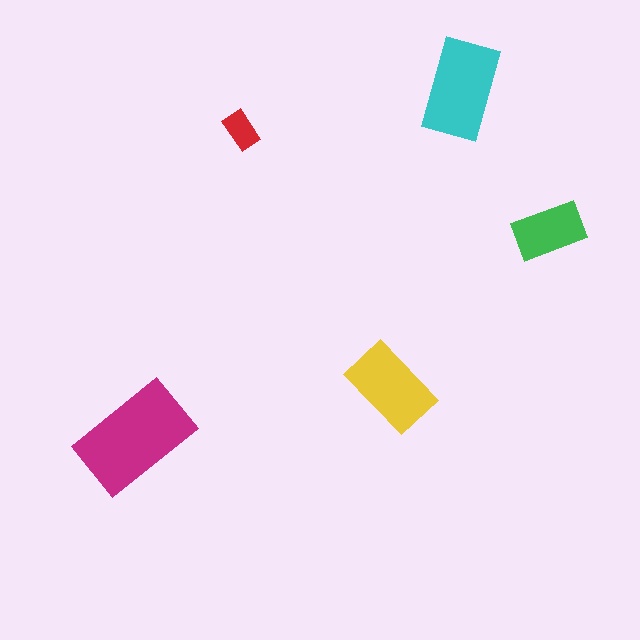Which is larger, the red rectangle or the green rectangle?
The green one.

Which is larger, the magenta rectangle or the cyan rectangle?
The magenta one.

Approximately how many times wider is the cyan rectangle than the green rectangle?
About 1.5 times wider.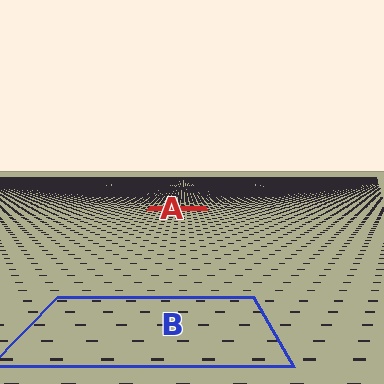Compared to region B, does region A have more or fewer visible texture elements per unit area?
Region A has more texture elements per unit area — they are packed more densely because it is farther away.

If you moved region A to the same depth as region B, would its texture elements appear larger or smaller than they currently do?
They would appear larger. At a closer depth, the same texture elements are projected at a bigger on-screen size.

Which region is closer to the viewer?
Region B is closer. The texture elements there are larger and more spread out.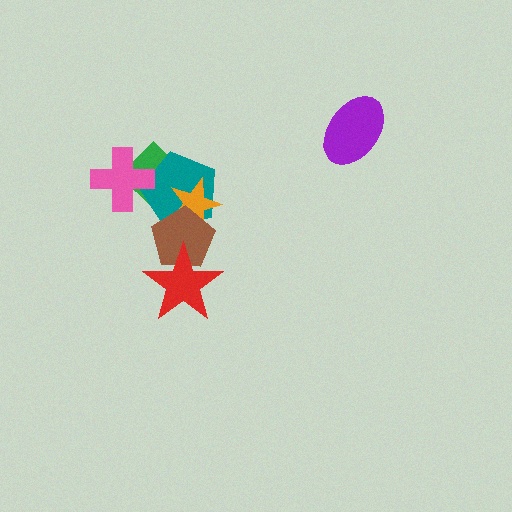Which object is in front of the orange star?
The brown pentagon is in front of the orange star.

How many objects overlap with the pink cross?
2 objects overlap with the pink cross.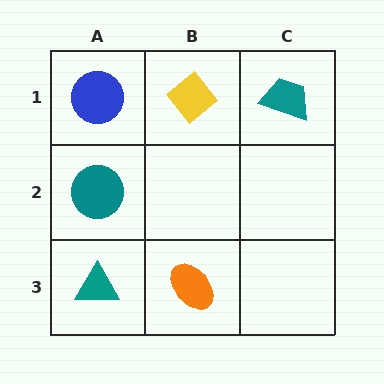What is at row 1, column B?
A yellow diamond.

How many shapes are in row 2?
1 shape.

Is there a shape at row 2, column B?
No, that cell is empty.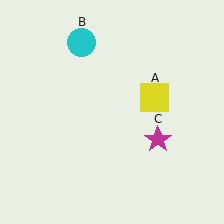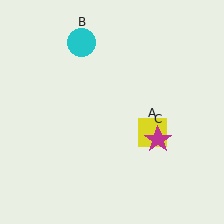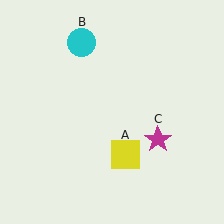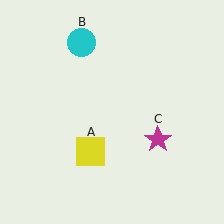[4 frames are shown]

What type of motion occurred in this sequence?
The yellow square (object A) rotated clockwise around the center of the scene.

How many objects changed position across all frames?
1 object changed position: yellow square (object A).